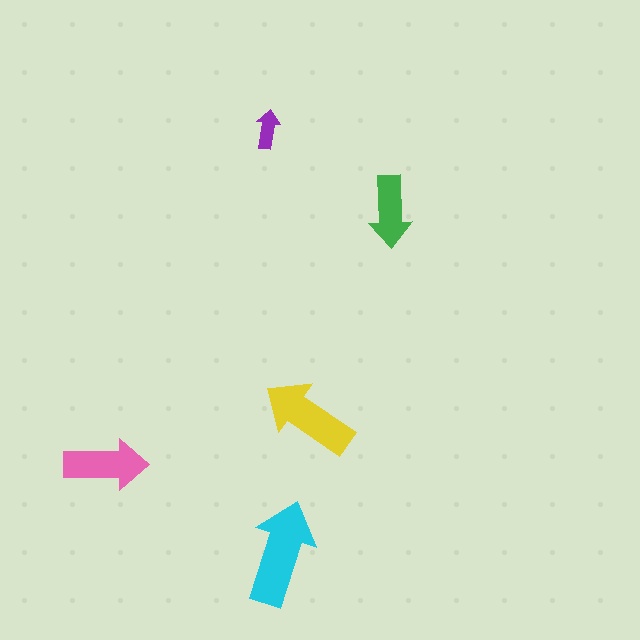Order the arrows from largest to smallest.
the cyan one, the yellow one, the pink one, the green one, the purple one.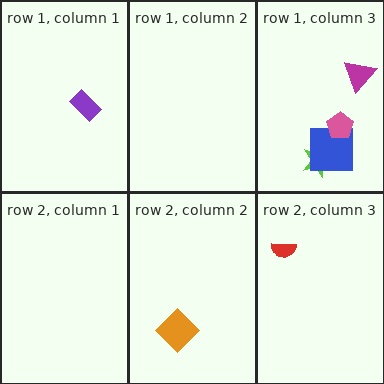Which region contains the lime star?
The row 1, column 3 region.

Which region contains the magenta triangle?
The row 1, column 3 region.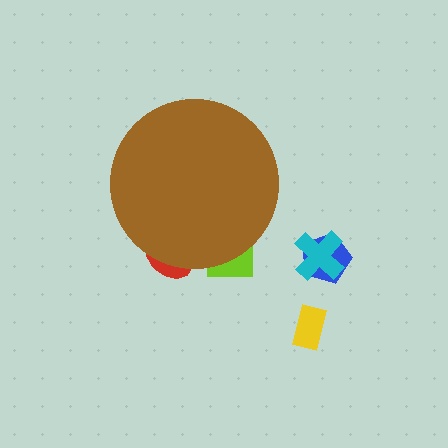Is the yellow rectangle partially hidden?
No, the yellow rectangle is fully visible.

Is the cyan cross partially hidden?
No, the cyan cross is fully visible.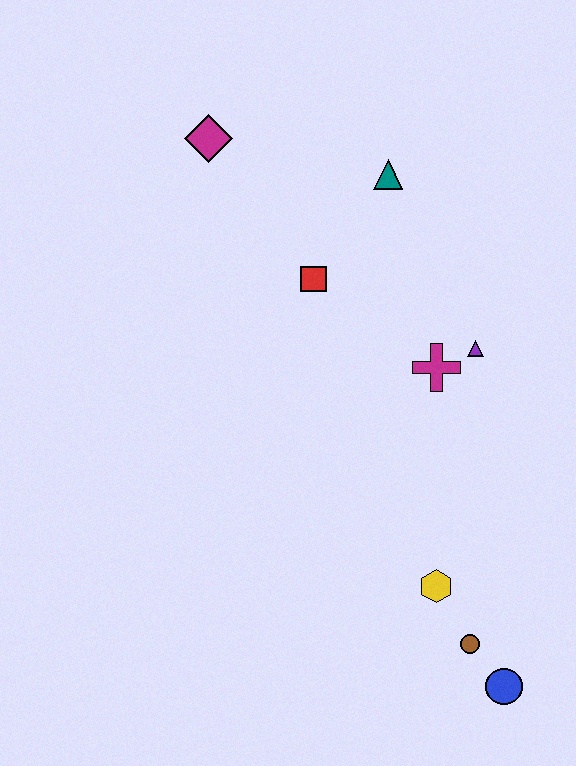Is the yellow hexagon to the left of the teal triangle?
No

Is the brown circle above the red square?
No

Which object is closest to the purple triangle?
The magenta cross is closest to the purple triangle.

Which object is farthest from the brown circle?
The magenta diamond is farthest from the brown circle.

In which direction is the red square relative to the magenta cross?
The red square is to the left of the magenta cross.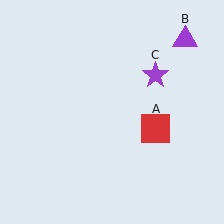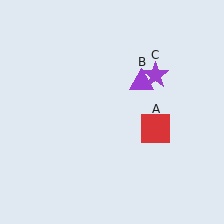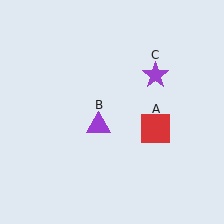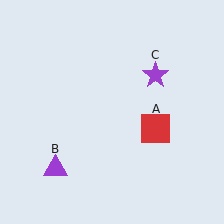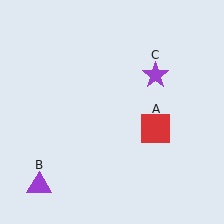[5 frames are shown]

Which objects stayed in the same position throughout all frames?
Red square (object A) and purple star (object C) remained stationary.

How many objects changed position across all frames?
1 object changed position: purple triangle (object B).